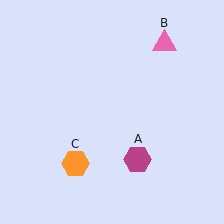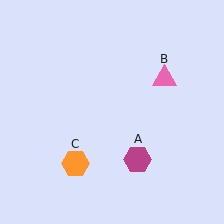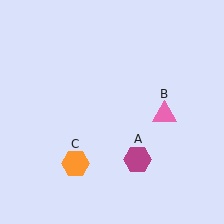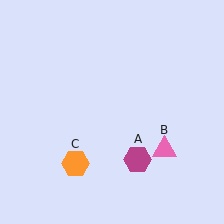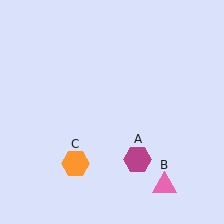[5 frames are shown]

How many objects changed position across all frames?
1 object changed position: pink triangle (object B).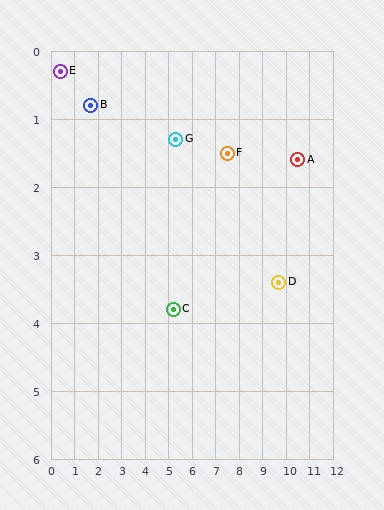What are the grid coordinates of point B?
Point B is at approximately (1.7, 0.8).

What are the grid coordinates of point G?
Point G is at approximately (5.3, 1.3).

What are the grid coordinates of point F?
Point F is at approximately (7.5, 1.5).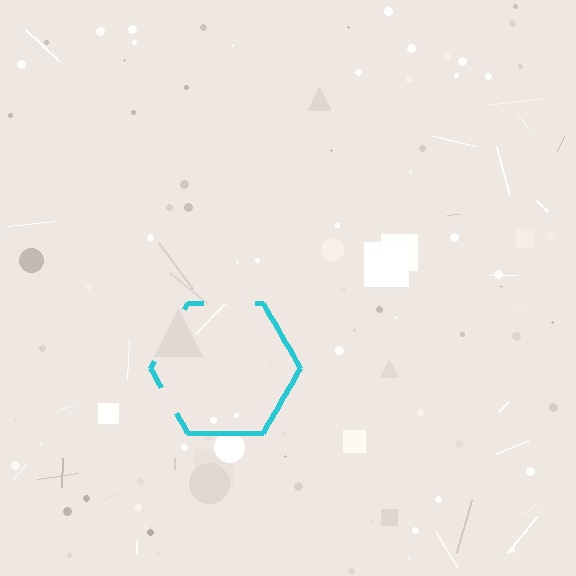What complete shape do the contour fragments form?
The contour fragments form a hexagon.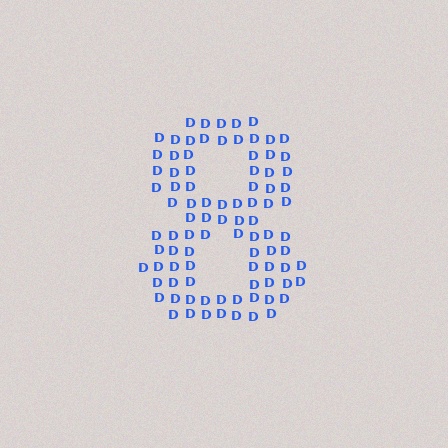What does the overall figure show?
The overall figure shows the digit 8.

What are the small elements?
The small elements are letter D's.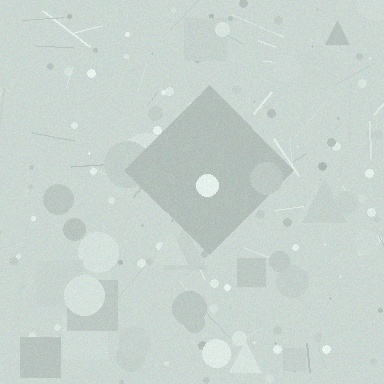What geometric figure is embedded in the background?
A diamond is embedded in the background.